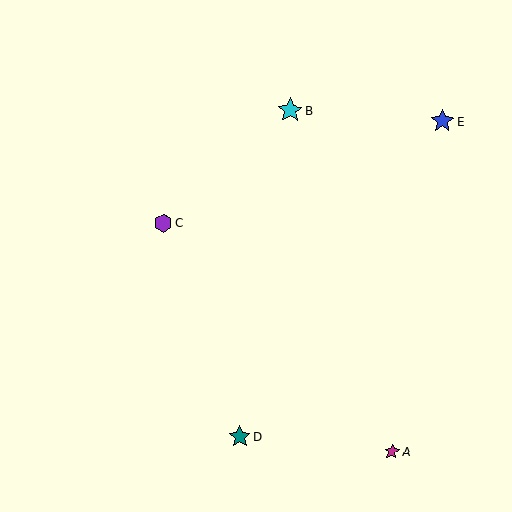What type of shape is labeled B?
Shape B is a cyan star.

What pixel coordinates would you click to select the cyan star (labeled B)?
Click at (290, 110) to select the cyan star B.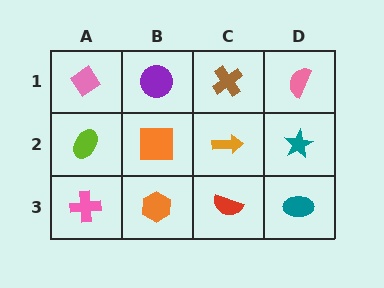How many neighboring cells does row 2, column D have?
3.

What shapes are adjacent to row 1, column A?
A lime ellipse (row 2, column A), a purple circle (row 1, column B).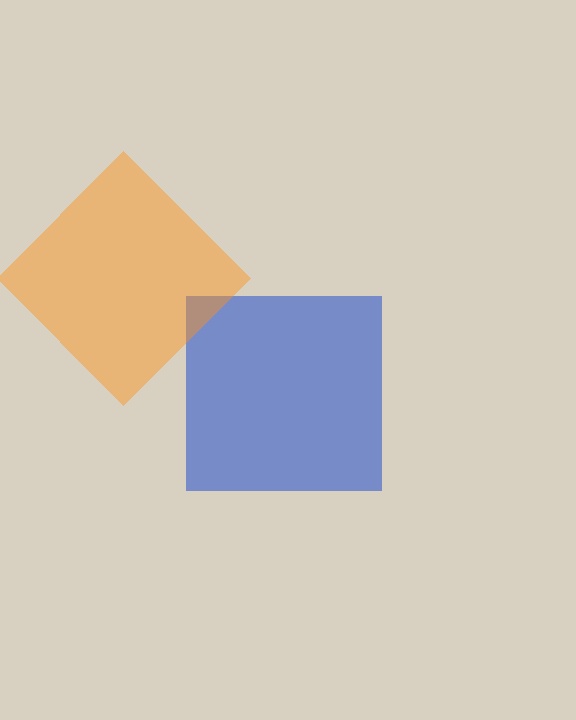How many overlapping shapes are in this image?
There are 2 overlapping shapes in the image.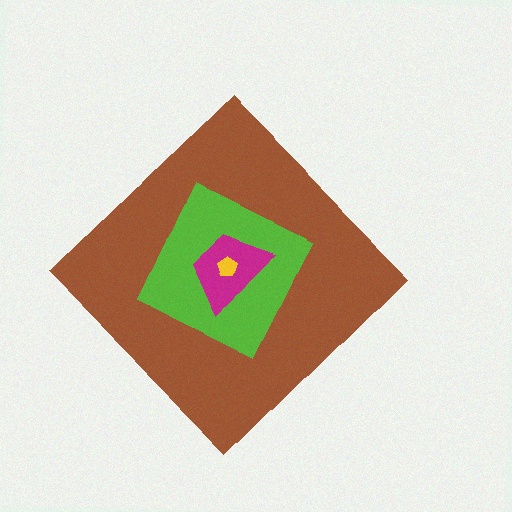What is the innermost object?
The yellow pentagon.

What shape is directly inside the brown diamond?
The lime square.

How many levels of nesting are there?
4.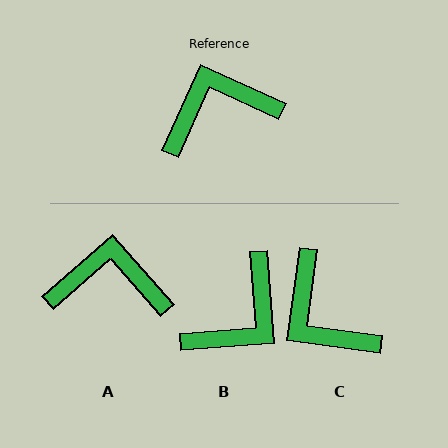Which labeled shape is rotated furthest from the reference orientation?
B, about 151 degrees away.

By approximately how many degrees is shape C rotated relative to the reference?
Approximately 106 degrees counter-clockwise.